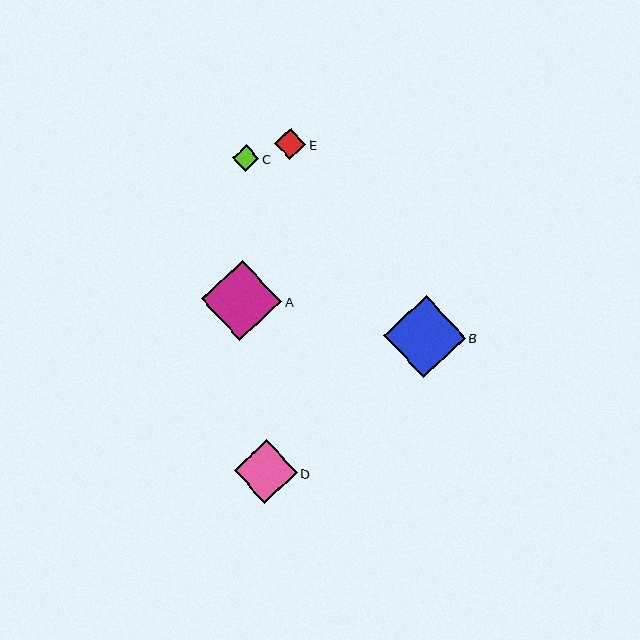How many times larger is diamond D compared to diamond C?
Diamond D is approximately 2.4 times the size of diamond C.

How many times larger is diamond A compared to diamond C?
Diamond A is approximately 3.0 times the size of diamond C.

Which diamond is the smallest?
Diamond C is the smallest with a size of approximately 26 pixels.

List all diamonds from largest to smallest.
From largest to smallest: B, A, D, E, C.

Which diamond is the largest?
Diamond B is the largest with a size of approximately 82 pixels.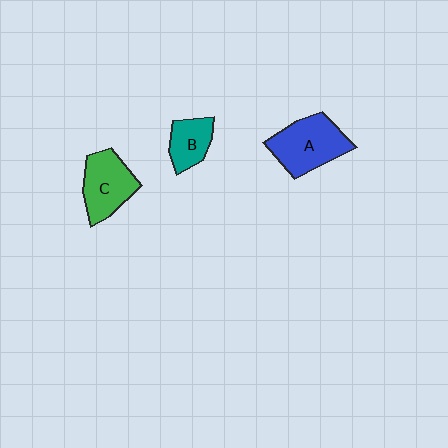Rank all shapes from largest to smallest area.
From largest to smallest: A (blue), C (green), B (teal).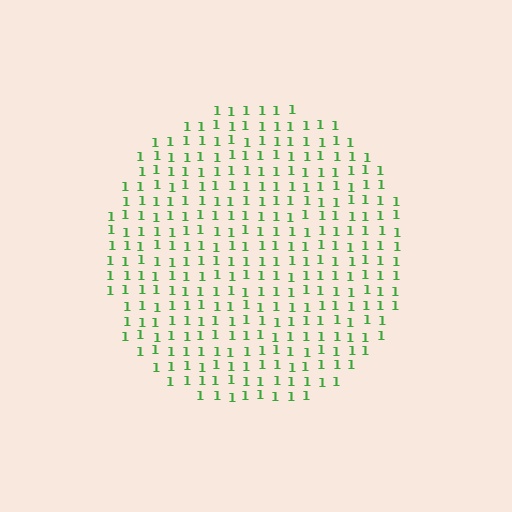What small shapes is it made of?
It is made of small digit 1's.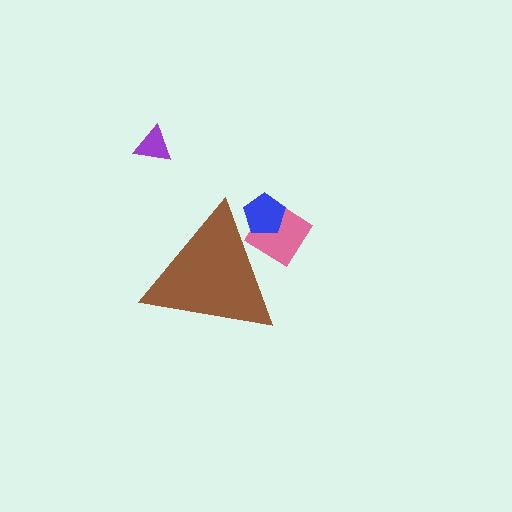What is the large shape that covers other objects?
A brown triangle.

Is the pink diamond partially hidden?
Yes, the pink diamond is partially hidden behind the brown triangle.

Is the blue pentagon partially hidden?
Yes, the blue pentagon is partially hidden behind the brown triangle.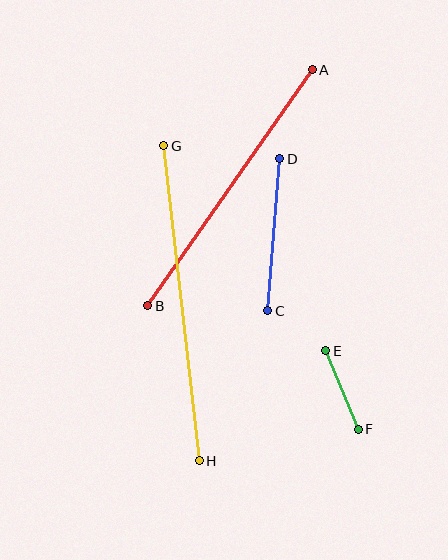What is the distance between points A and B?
The distance is approximately 288 pixels.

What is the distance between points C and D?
The distance is approximately 153 pixels.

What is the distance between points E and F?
The distance is approximately 85 pixels.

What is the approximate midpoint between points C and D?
The midpoint is at approximately (274, 235) pixels.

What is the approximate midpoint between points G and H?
The midpoint is at approximately (181, 303) pixels.